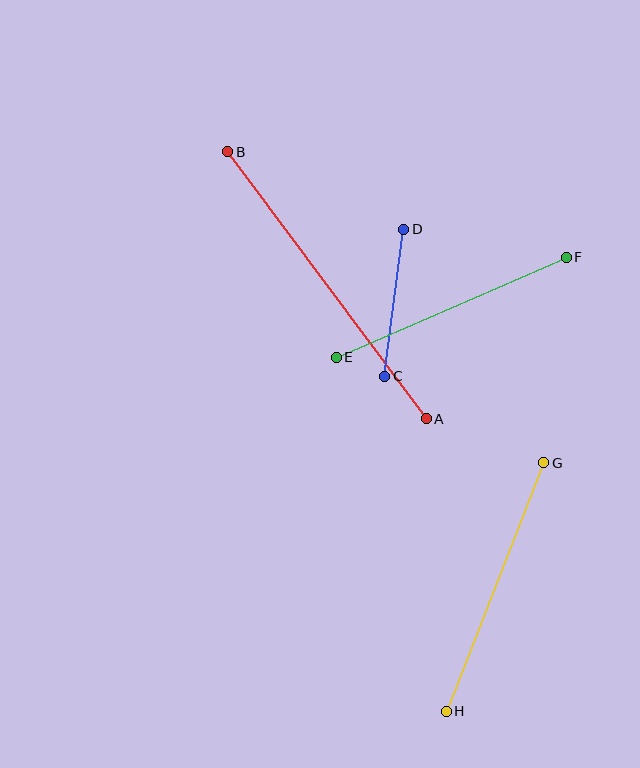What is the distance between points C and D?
The distance is approximately 148 pixels.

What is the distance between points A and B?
The distance is approximately 333 pixels.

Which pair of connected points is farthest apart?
Points A and B are farthest apart.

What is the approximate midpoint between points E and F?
The midpoint is at approximately (451, 307) pixels.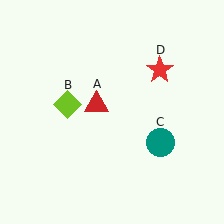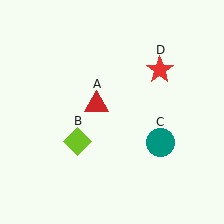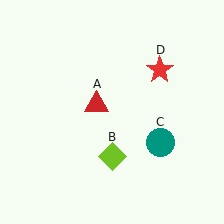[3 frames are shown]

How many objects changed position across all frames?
1 object changed position: lime diamond (object B).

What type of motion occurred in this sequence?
The lime diamond (object B) rotated counterclockwise around the center of the scene.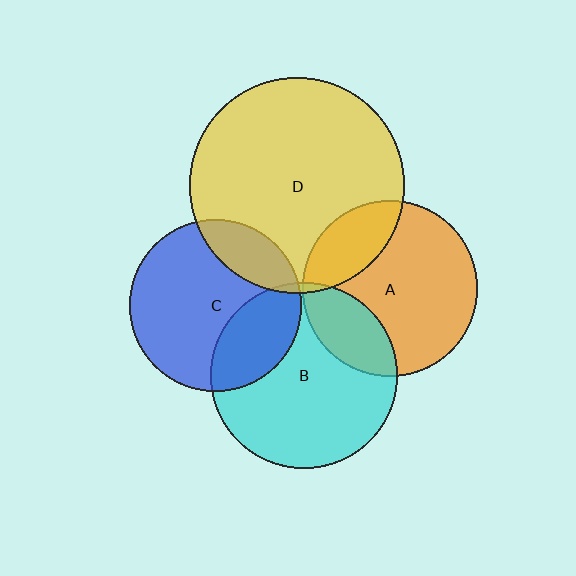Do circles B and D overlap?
Yes.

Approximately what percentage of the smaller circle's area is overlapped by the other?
Approximately 5%.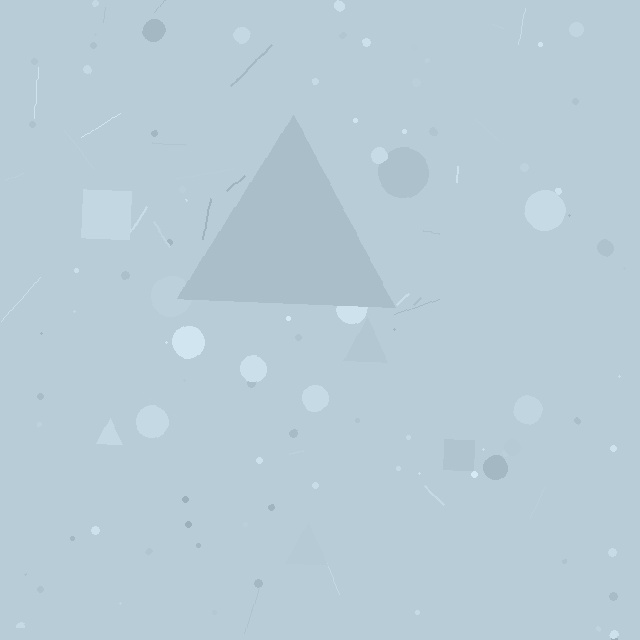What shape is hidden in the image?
A triangle is hidden in the image.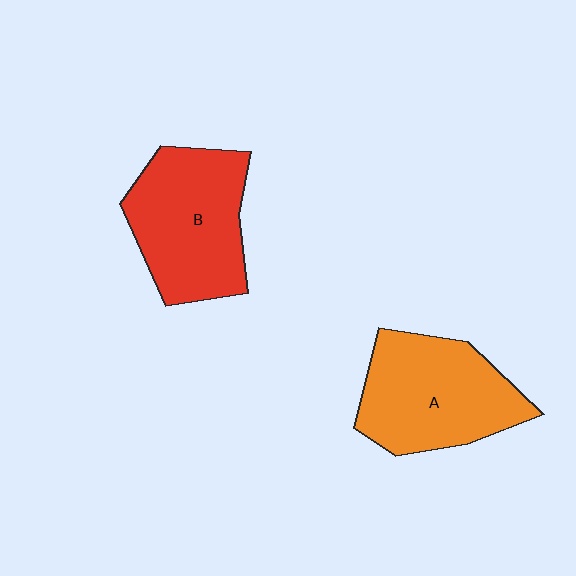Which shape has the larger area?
Shape B (red).